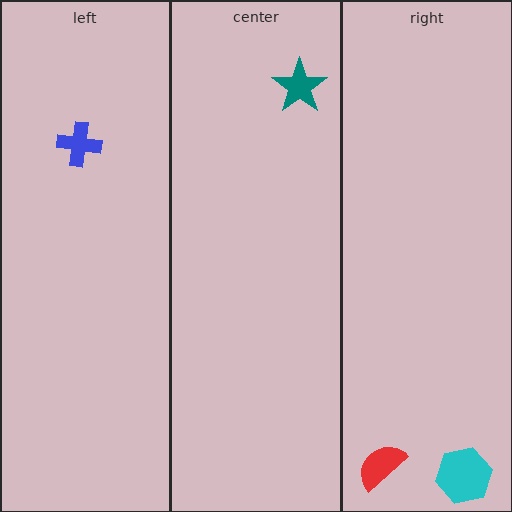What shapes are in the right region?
The red semicircle, the cyan hexagon.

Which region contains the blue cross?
The left region.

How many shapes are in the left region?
1.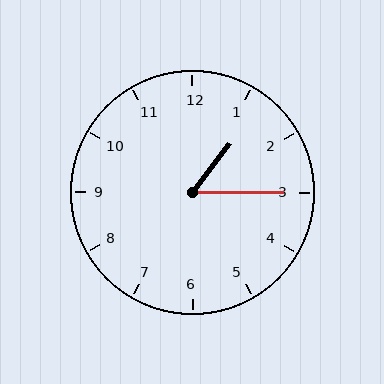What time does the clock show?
1:15.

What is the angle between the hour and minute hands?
Approximately 52 degrees.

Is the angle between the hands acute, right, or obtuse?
It is acute.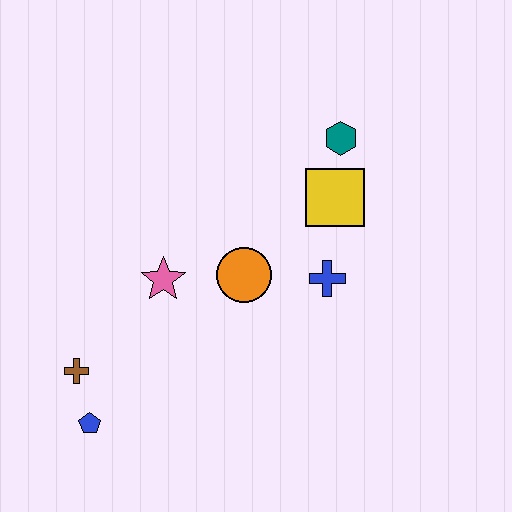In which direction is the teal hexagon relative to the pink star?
The teal hexagon is to the right of the pink star.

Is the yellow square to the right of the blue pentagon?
Yes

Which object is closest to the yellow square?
The teal hexagon is closest to the yellow square.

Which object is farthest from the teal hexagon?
The blue pentagon is farthest from the teal hexagon.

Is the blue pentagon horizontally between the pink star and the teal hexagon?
No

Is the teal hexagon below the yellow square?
No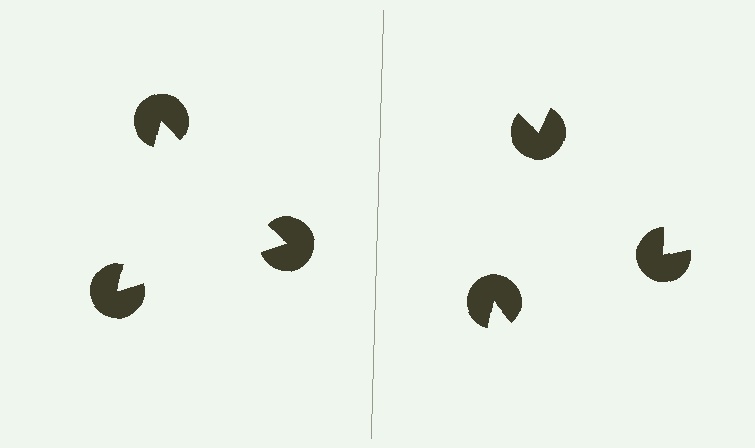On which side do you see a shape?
An illusory triangle appears on the left side. On the right side the wedge cuts are rotated, so no coherent shape forms.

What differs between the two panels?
The pac-man discs are positioned identically on both sides; only the wedge orientations differ. On the left they align to a triangle; on the right they are misaligned.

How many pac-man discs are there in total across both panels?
6 — 3 on each side.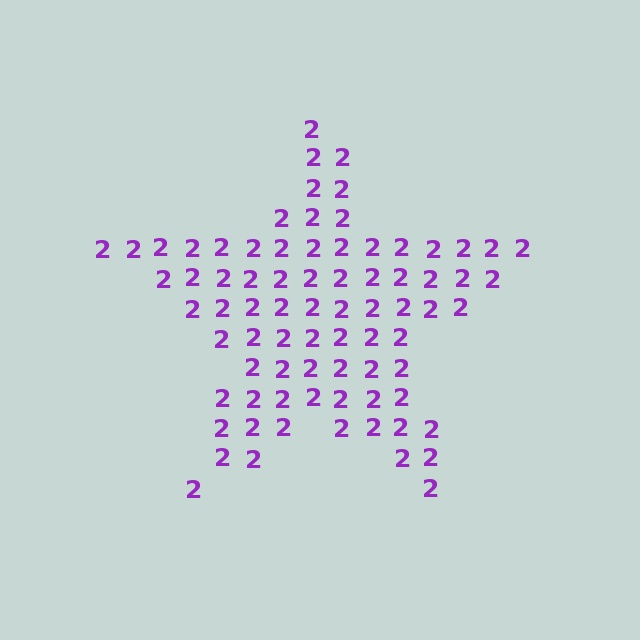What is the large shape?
The large shape is a star.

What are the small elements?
The small elements are digit 2's.